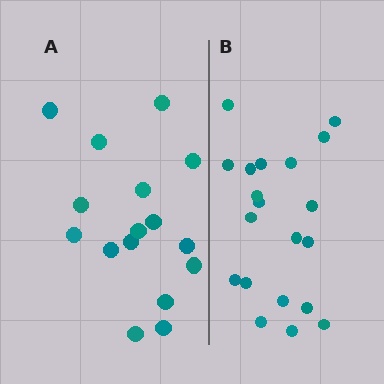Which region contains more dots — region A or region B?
Region B (the right region) has more dots.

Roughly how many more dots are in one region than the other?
Region B has about 4 more dots than region A.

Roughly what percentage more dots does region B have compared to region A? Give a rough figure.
About 25% more.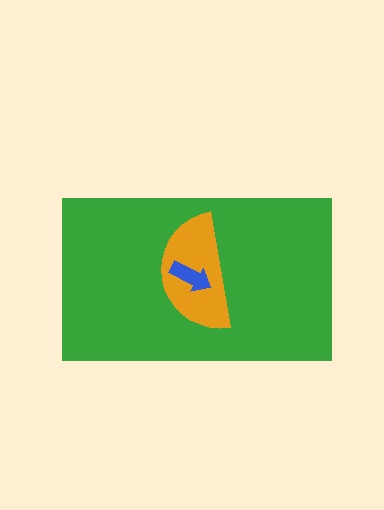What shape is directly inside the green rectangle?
The orange semicircle.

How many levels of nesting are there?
3.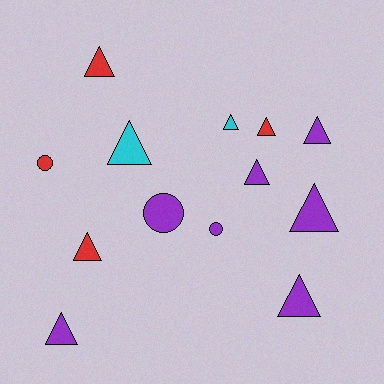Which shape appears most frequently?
Triangle, with 10 objects.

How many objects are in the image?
There are 13 objects.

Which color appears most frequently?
Purple, with 7 objects.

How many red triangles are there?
There are 3 red triangles.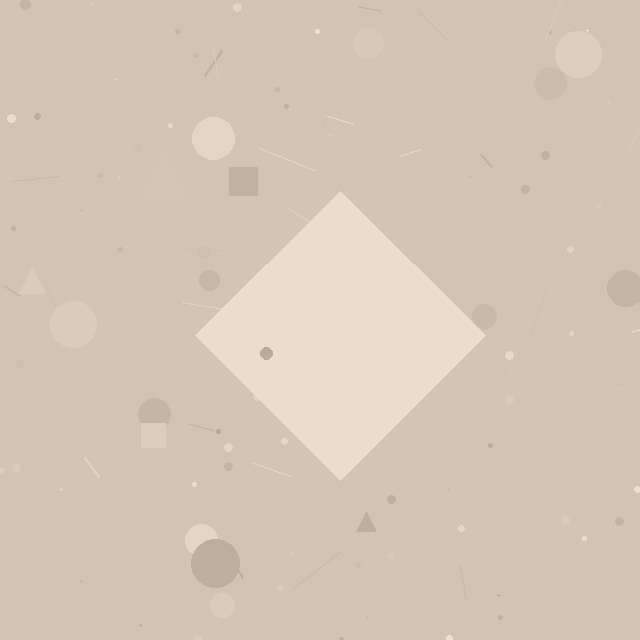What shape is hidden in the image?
A diamond is hidden in the image.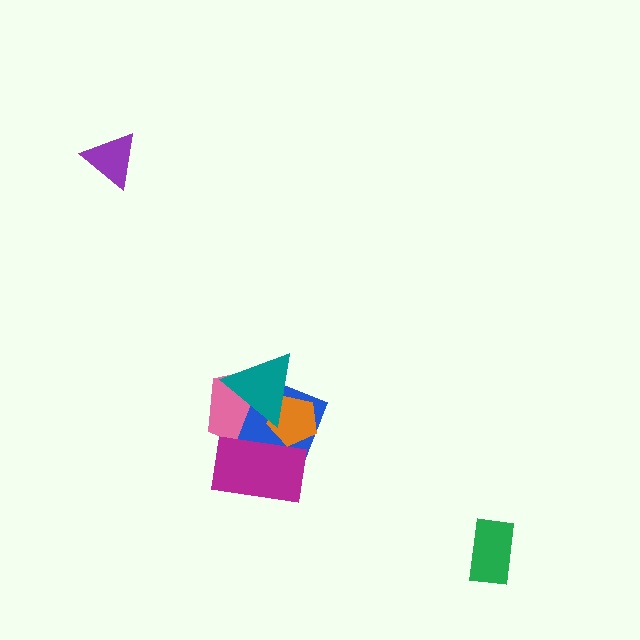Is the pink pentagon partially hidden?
Yes, it is partially covered by another shape.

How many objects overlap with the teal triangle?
3 objects overlap with the teal triangle.